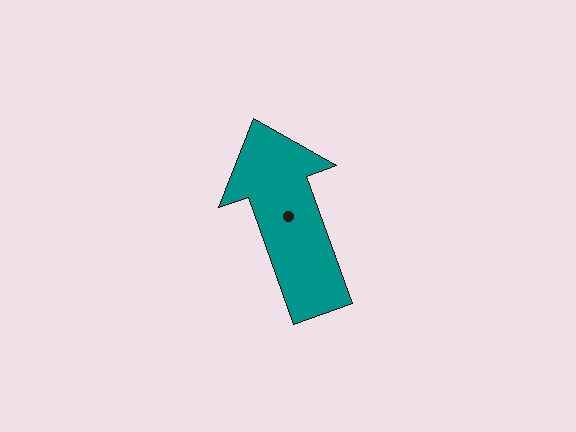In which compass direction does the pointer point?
North.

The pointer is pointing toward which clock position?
Roughly 11 o'clock.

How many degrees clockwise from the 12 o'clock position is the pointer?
Approximately 340 degrees.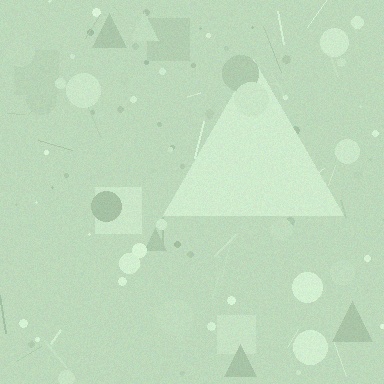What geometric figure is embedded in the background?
A triangle is embedded in the background.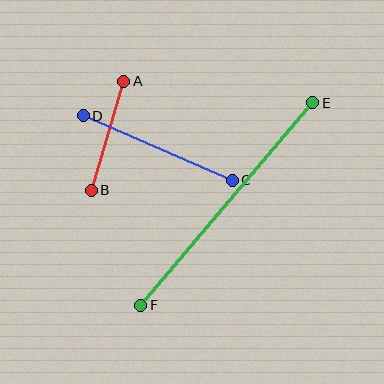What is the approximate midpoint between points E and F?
The midpoint is at approximately (227, 204) pixels.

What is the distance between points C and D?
The distance is approximately 163 pixels.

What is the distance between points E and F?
The distance is approximately 266 pixels.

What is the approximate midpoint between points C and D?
The midpoint is at approximately (158, 148) pixels.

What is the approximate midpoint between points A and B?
The midpoint is at approximately (108, 136) pixels.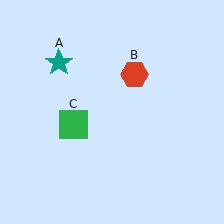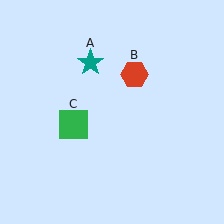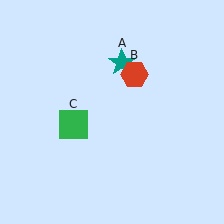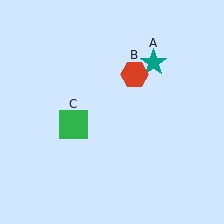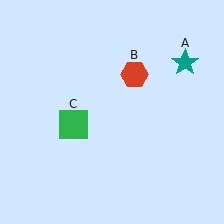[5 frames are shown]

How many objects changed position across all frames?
1 object changed position: teal star (object A).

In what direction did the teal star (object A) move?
The teal star (object A) moved right.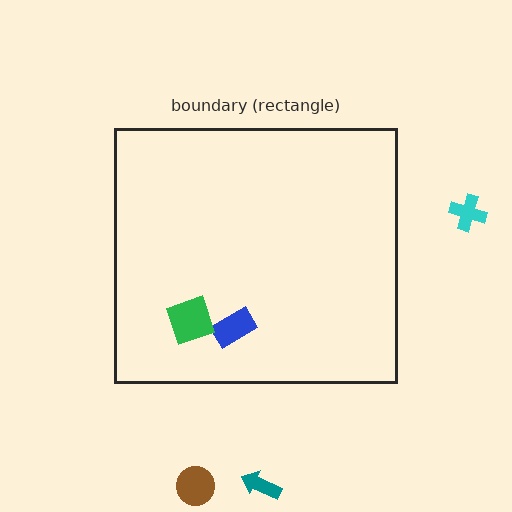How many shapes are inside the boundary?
2 inside, 3 outside.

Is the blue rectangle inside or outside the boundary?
Inside.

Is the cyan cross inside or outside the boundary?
Outside.